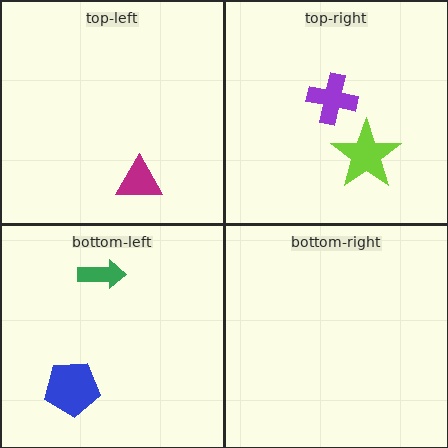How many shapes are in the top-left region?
1.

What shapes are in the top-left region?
The magenta triangle.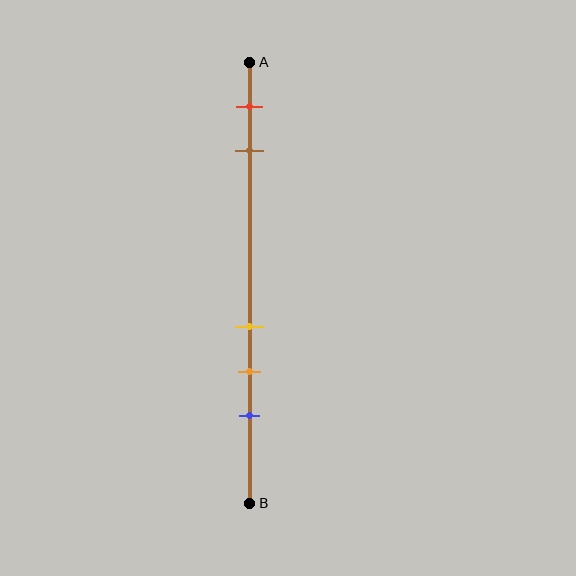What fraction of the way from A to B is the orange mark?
The orange mark is approximately 70% (0.7) of the way from A to B.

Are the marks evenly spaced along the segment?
No, the marks are not evenly spaced.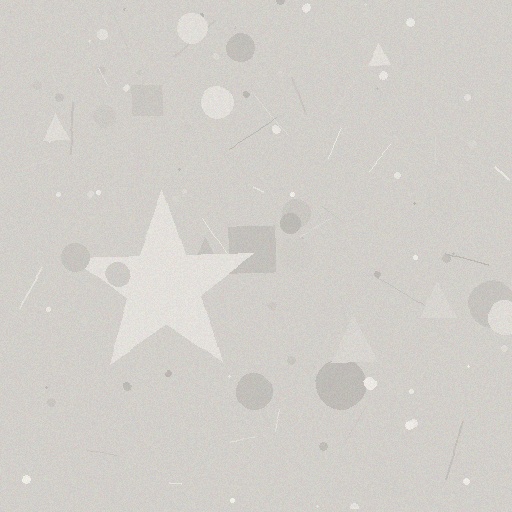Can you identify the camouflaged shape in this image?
The camouflaged shape is a star.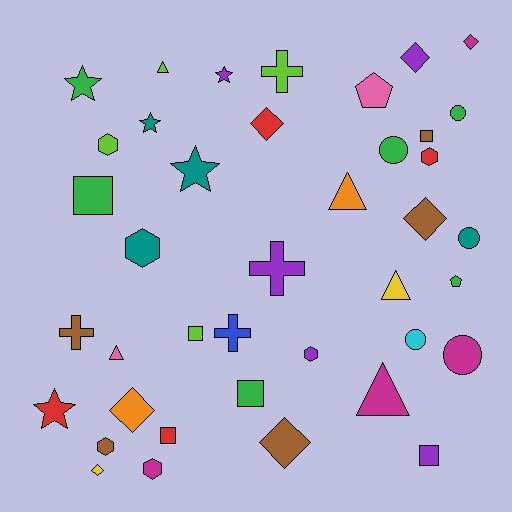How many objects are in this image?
There are 40 objects.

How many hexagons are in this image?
There are 6 hexagons.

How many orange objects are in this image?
There are 2 orange objects.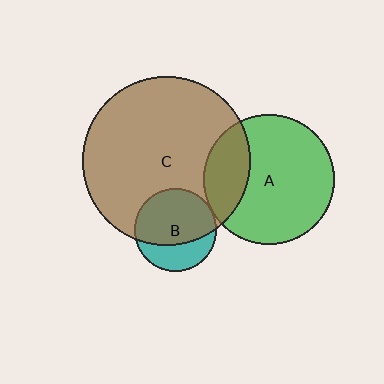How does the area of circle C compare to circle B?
Approximately 4.1 times.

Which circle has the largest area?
Circle C (brown).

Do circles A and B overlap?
Yes.